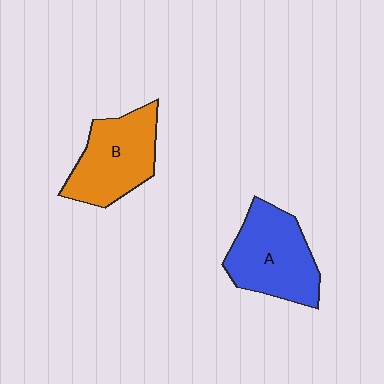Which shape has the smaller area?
Shape B (orange).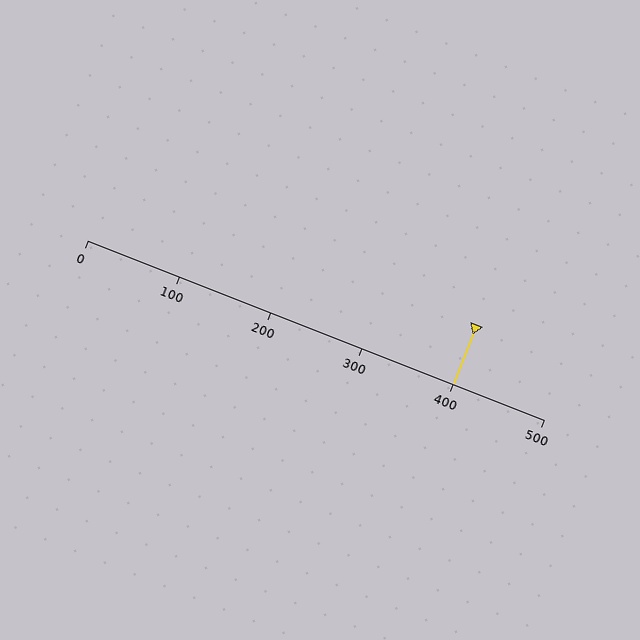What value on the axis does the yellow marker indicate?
The marker indicates approximately 400.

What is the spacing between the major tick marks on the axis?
The major ticks are spaced 100 apart.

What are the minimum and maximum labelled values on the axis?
The axis runs from 0 to 500.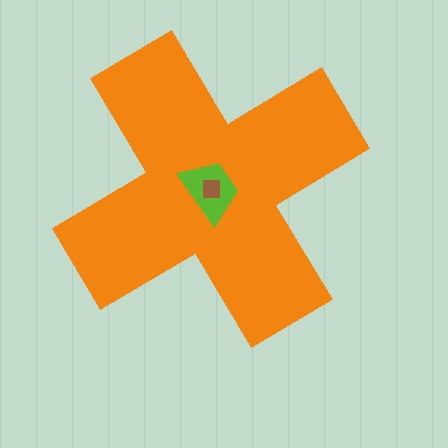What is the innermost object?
The brown square.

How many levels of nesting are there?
3.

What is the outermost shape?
The orange cross.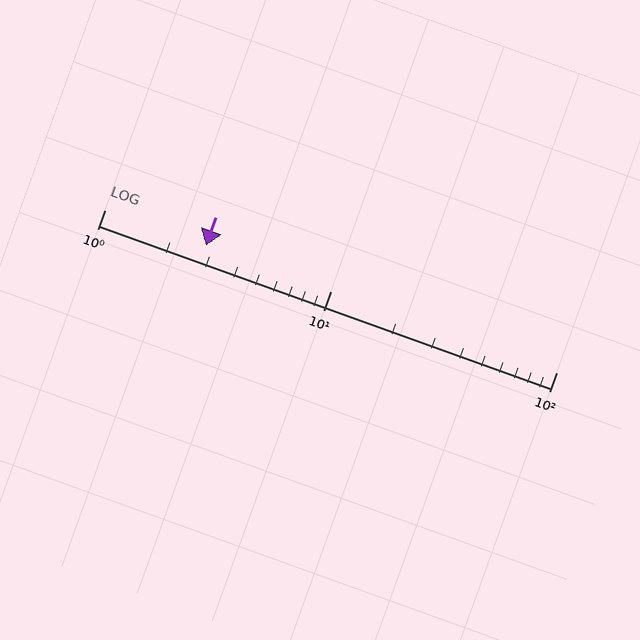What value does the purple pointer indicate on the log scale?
The pointer indicates approximately 2.8.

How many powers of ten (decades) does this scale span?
The scale spans 2 decades, from 1 to 100.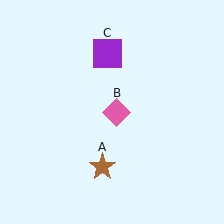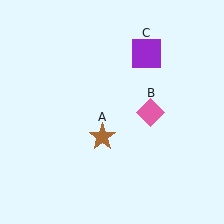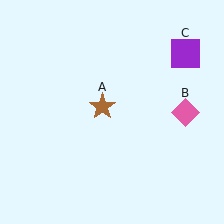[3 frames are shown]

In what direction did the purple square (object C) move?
The purple square (object C) moved right.